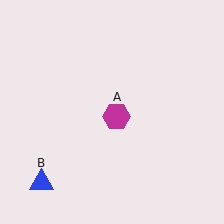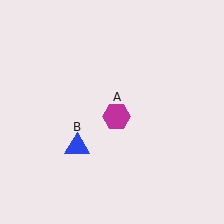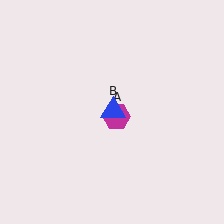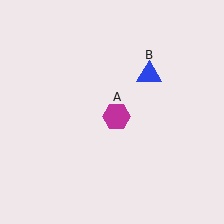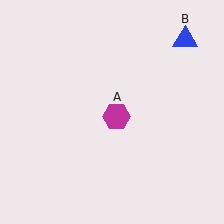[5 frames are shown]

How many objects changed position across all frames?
1 object changed position: blue triangle (object B).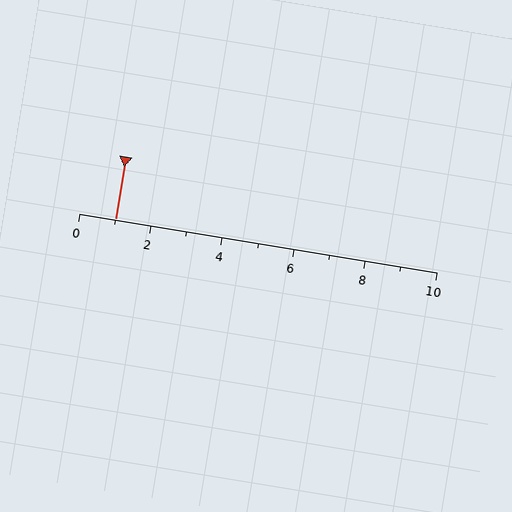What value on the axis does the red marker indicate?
The marker indicates approximately 1.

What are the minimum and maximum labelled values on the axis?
The axis runs from 0 to 10.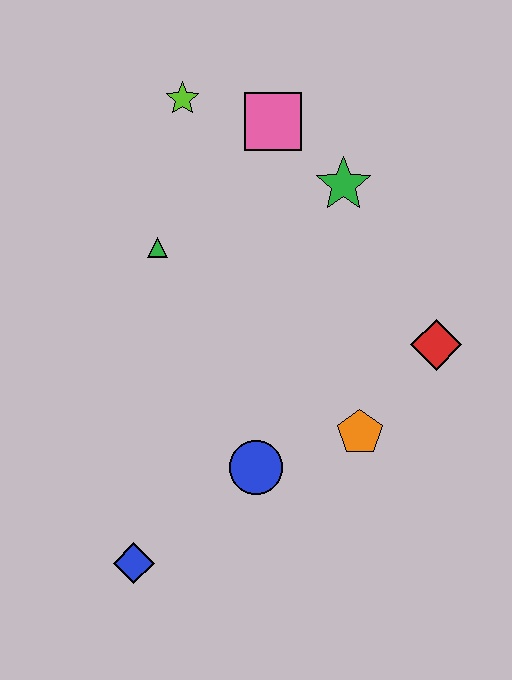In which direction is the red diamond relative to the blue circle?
The red diamond is to the right of the blue circle.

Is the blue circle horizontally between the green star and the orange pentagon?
No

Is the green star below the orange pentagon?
No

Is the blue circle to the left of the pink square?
Yes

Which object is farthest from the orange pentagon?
The lime star is farthest from the orange pentagon.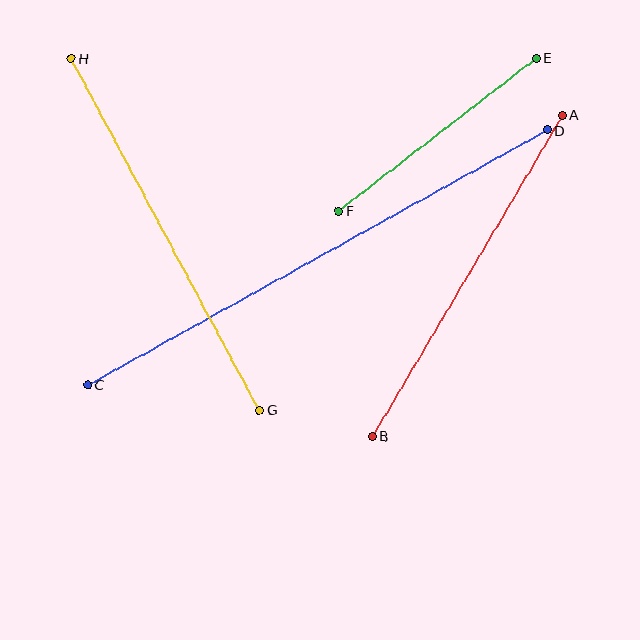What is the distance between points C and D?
The distance is approximately 525 pixels.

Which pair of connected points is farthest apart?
Points C and D are farthest apart.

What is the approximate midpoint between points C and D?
The midpoint is at approximately (317, 257) pixels.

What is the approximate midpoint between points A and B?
The midpoint is at approximately (467, 276) pixels.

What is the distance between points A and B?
The distance is approximately 373 pixels.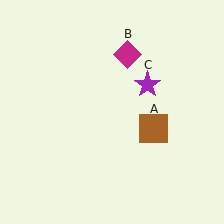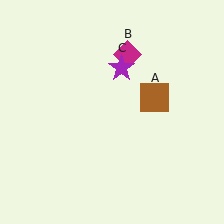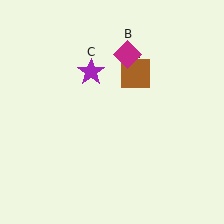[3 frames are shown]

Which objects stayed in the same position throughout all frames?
Magenta diamond (object B) remained stationary.